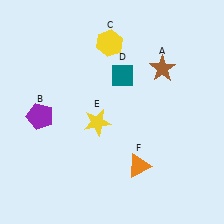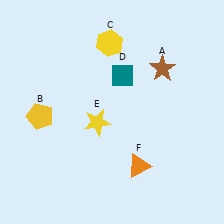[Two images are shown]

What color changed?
The pentagon (B) changed from purple in Image 1 to yellow in Image 2.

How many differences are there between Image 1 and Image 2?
There is 1 difference between the two images.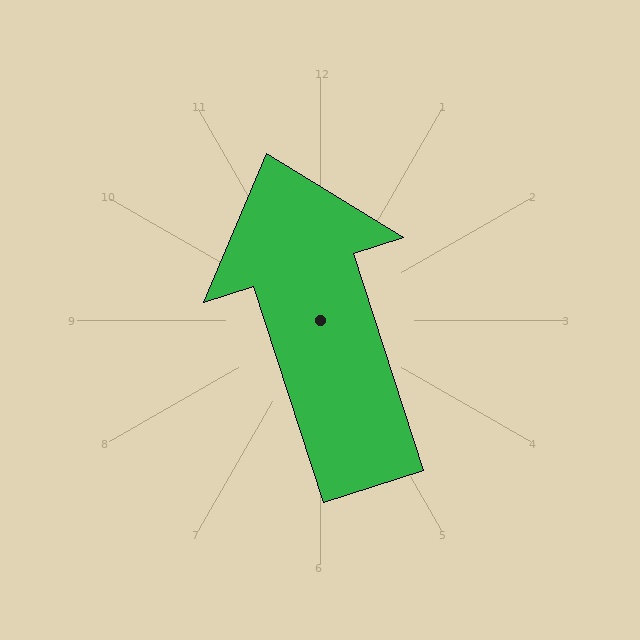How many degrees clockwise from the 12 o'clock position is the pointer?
Approximately 342 degrees.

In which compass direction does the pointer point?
North.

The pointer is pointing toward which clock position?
Roughly 11 o'clock.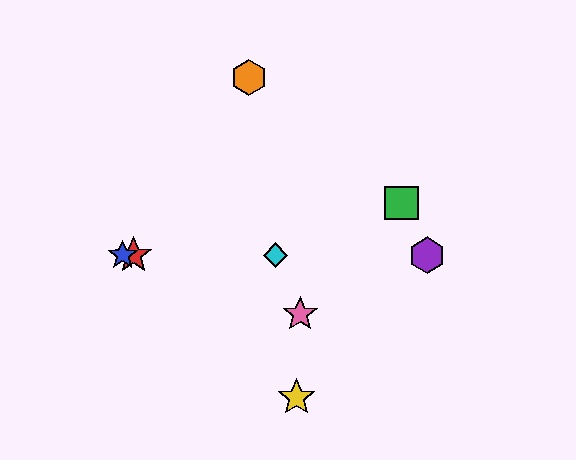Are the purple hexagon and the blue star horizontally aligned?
Yes, both are at y≈255.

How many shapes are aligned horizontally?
4 shapes (the red star, the blue star, the purple hexagon, the cyan diamond) are aligned horizontally.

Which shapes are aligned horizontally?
The red star, the blue star, the purple hexagon, the cyan diamond are aligned horizontally.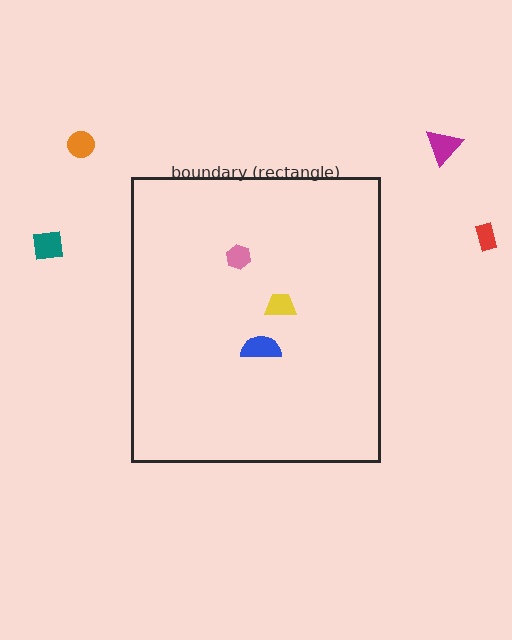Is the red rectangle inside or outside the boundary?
Outside.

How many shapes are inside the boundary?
3 inside, 4 outside.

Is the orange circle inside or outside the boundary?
Outside.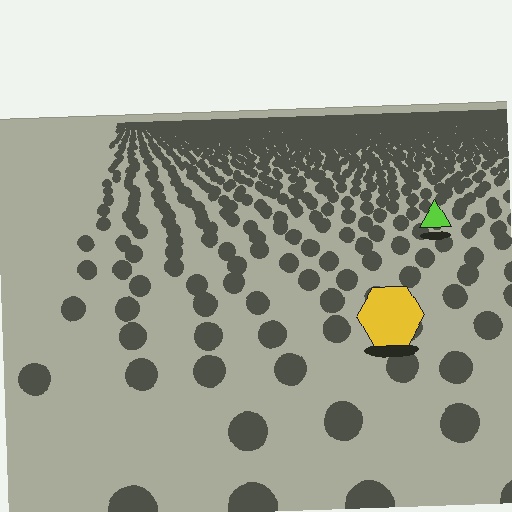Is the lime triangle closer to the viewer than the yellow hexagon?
No. The yellow hexagon is closer — you can tell from the texture gradient: the ground texture is coarser near it.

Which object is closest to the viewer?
The yellow hexagon is closest. The texture marks near it are larger and more spread out.